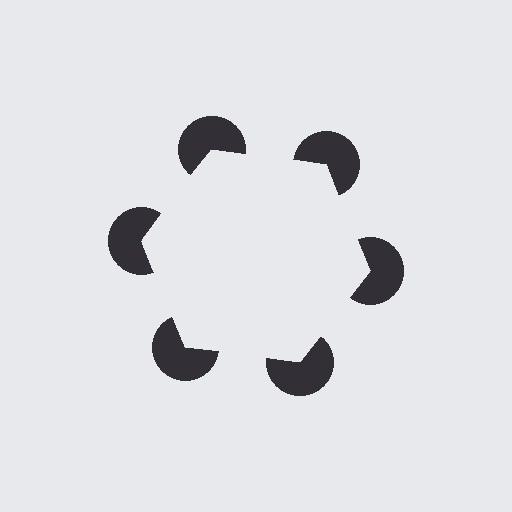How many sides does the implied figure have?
6 sides.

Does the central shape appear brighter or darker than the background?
It typically appears slightly brighter than the background, even though no actual brightness change is drawn.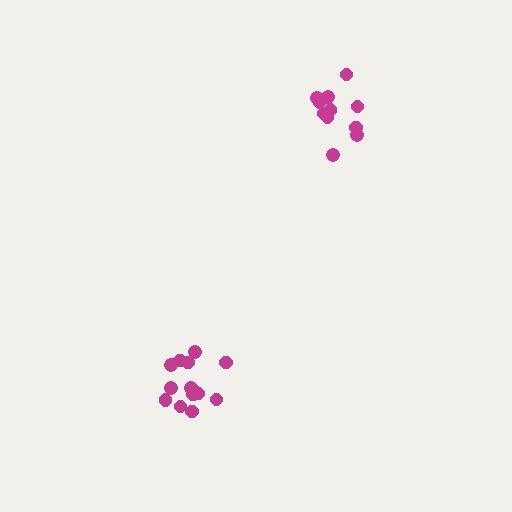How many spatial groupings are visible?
There are 2 spatial groupings.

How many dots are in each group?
Group 1: 13 dots, Group 2: 14 dots (27 total).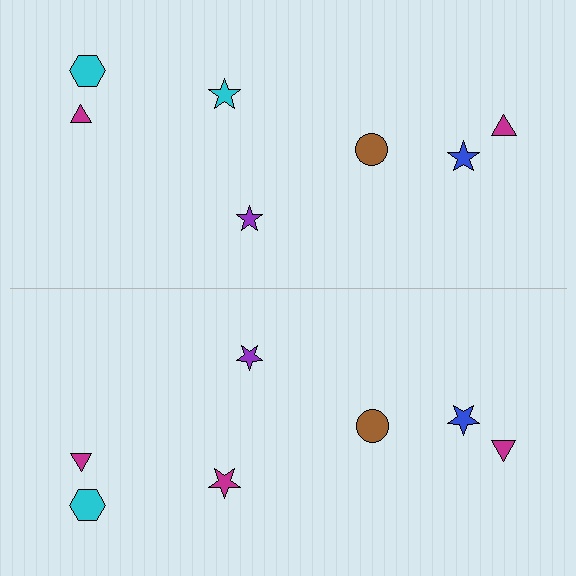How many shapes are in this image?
There are 14 shapes in this image.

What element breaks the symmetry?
The magenta star on the bottom side breaks the symmetry — its mirror counterpart is cyan.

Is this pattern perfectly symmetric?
No, the pattern is not perfectly symmetric. The magenta star on the bottom side breaks the symmetry — its mirror counterpart is cyan.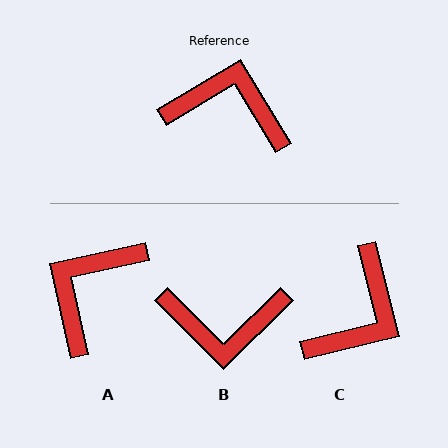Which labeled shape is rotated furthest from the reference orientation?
B, about 166 degrees away.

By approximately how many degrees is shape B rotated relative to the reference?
Approximately 166 degrees clockwise.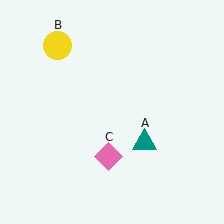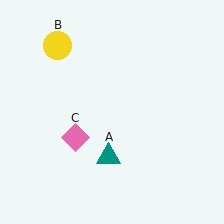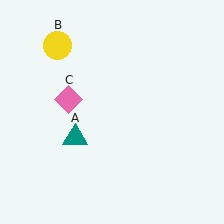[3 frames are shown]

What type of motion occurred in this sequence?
The teal triangle (object A), pink diamond (object C) rotated clockwise around the center of the scene.